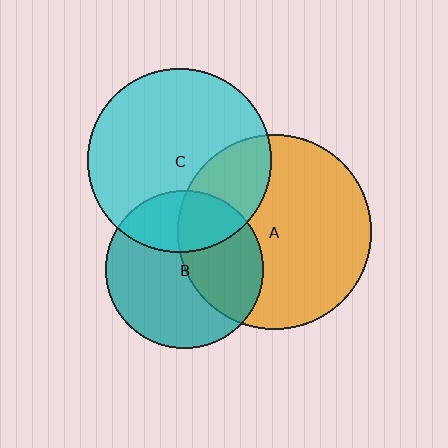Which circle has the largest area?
Circle A (orange).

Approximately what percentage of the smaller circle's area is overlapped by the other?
Approximately 25%.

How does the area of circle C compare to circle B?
Approximately 1.4 times.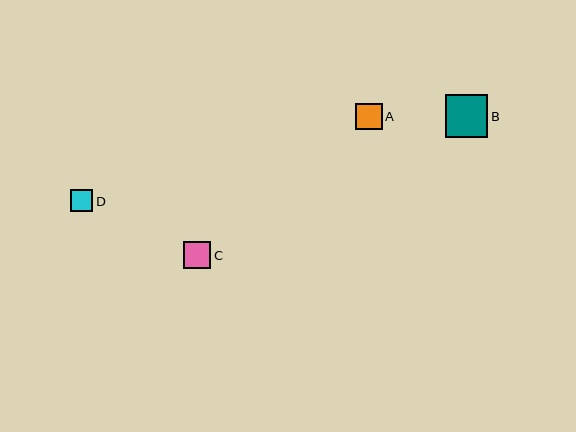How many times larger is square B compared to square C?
Square B is approximately 1.6 times the size of square C.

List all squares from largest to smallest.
From largest to smallest: B, C, A, D.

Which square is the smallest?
Square D is the smallest with a size of approximately 22 pixels.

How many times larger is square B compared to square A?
Square B is approximately 1.6 times the size of square A.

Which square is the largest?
Square B is the largest with a size of approximately 43 pixels.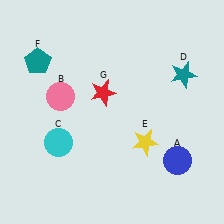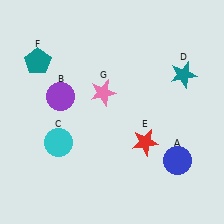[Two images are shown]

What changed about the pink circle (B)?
In Image 1, B is pink. In Image 2, it changed to purple.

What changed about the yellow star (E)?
In Image 1, E is yellow. In Image 2, it changed to red.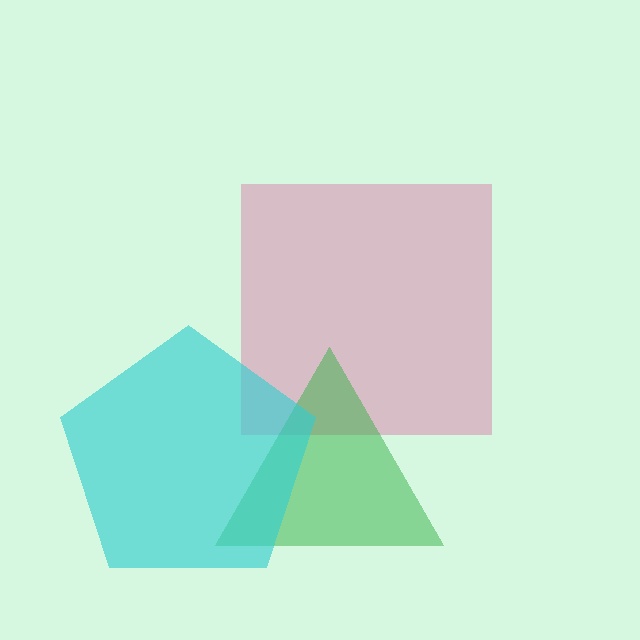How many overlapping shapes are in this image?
There are 3 overlapping shapes in the image.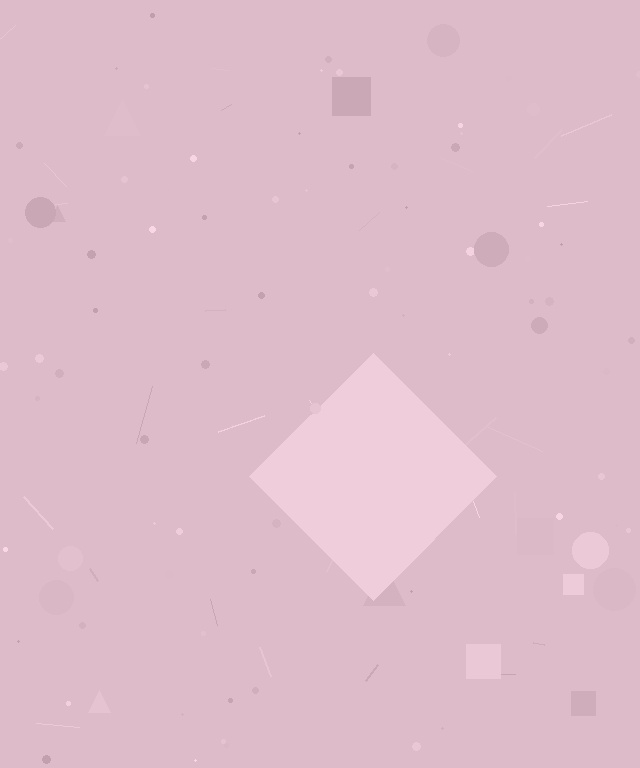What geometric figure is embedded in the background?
A diamond is embedded in the background.